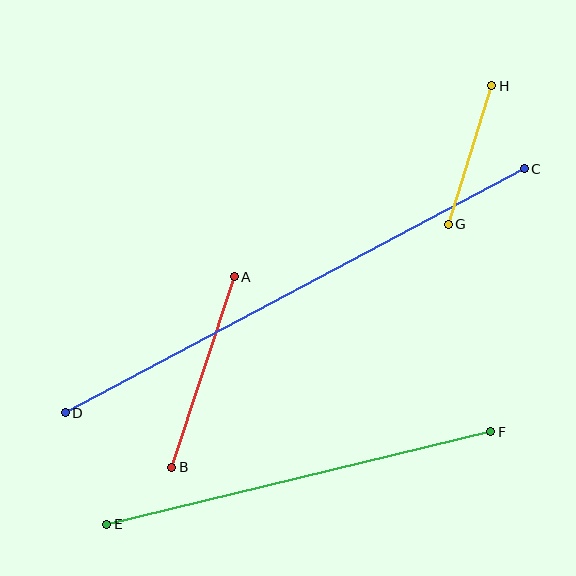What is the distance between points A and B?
The distance is approximately 200 pixels.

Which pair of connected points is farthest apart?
Points C and D are farthest apart.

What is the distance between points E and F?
The distance is approximately 395 pixels.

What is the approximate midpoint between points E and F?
The midpoint is at approximately (299, 478) pixels.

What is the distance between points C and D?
The distance is approximately 520 pixels.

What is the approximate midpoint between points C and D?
The midpoint is at approximately (295, 291) pixels.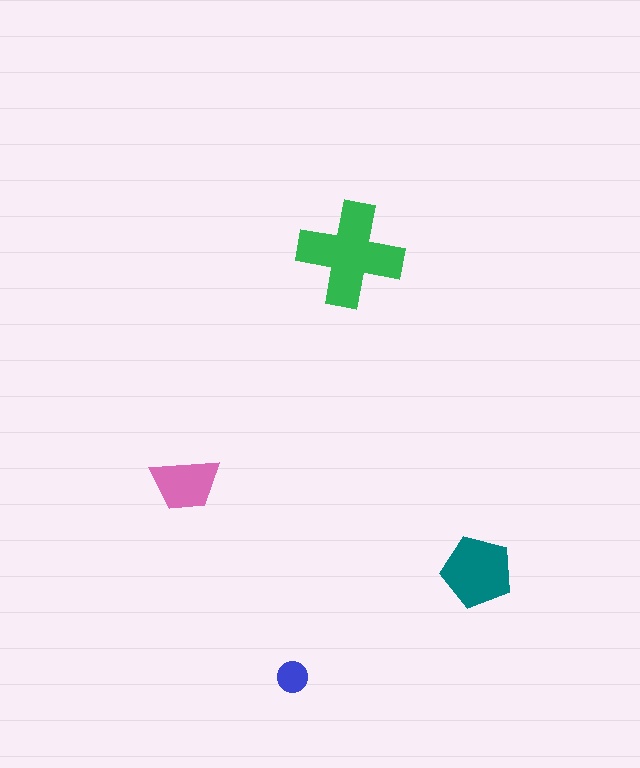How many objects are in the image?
There are 4 objects in the image.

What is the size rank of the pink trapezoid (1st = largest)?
3rd.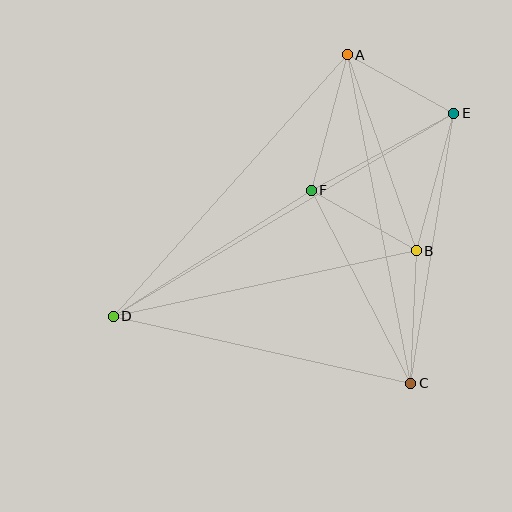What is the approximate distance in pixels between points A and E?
The distance between A and E is approximately 121 pixels.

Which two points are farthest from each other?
Points D and E are farthest from each other.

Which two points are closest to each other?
Points B and F are closest to each other.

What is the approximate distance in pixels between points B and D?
The distance between B and D is approximately 310 pixels.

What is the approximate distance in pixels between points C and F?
The distance between C and F is approximately 217 pixels.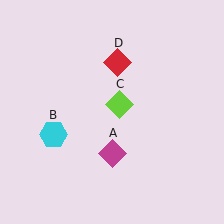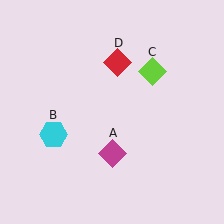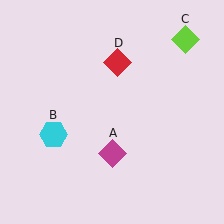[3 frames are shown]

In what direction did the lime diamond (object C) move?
The lime diamond (object C) moved up and to the right.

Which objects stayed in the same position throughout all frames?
Magenta diamond (object A) and cyan hexagon (object B) and red diamond (object D) remained stationary.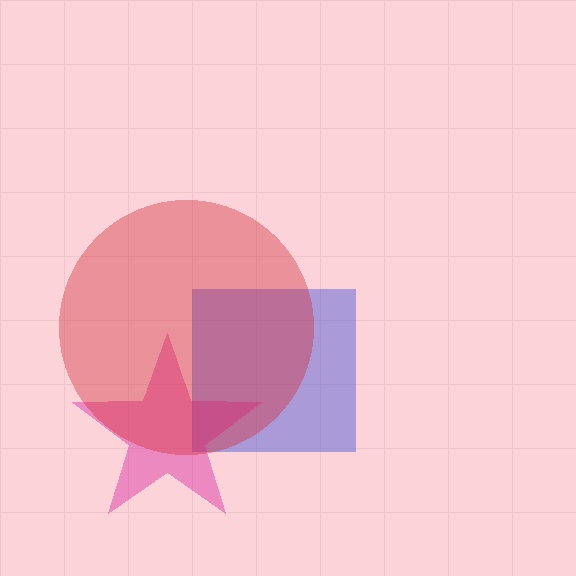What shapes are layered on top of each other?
The layered shapes are: a blue square, a magenta star, a red circle.